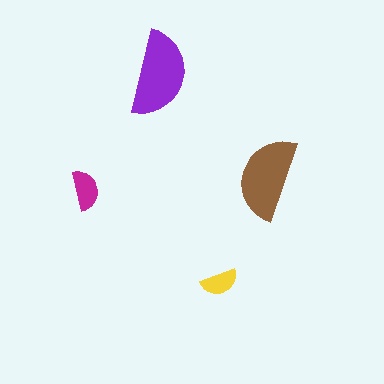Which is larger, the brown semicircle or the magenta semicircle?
The brown one.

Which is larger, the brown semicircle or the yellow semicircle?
The brown one.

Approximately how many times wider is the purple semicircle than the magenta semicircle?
About 2 times wider.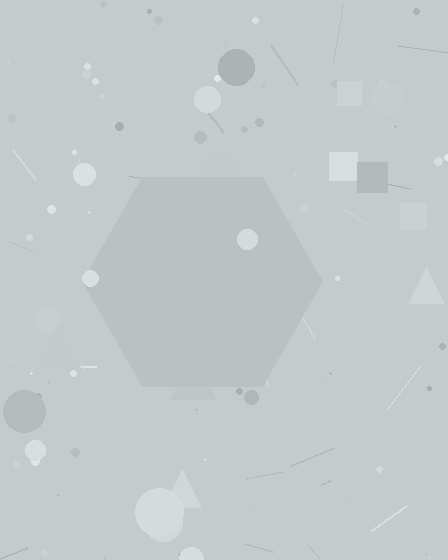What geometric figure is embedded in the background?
A hexagon is embedded in the background.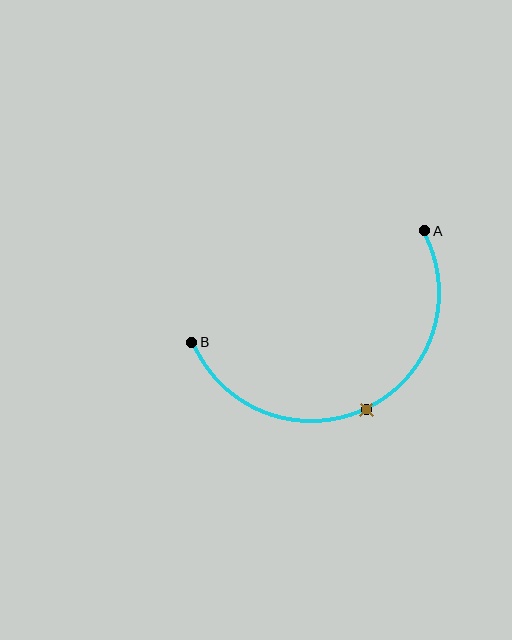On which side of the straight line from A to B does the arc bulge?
The arc bulges below the straight line connecting A and B.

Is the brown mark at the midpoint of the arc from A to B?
Yes. The brown mark lies on the arc at equal arc-length from both A and B — it is the arc midpoint.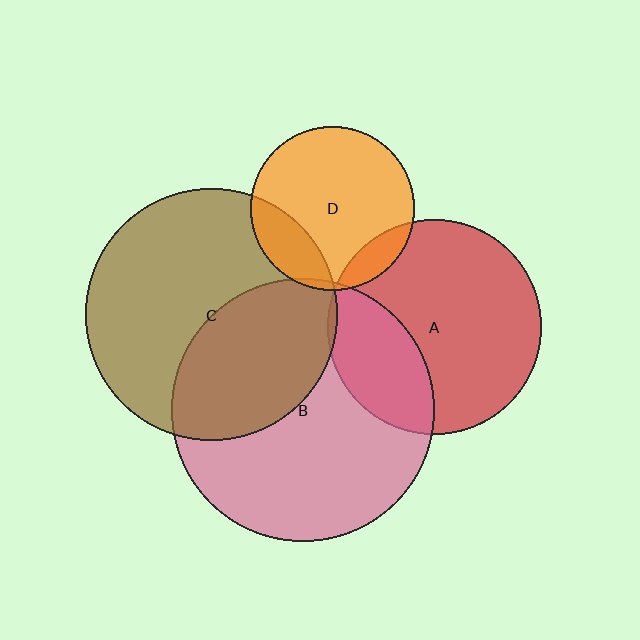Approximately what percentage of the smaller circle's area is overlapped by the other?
Approximately 40%.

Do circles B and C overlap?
Yes.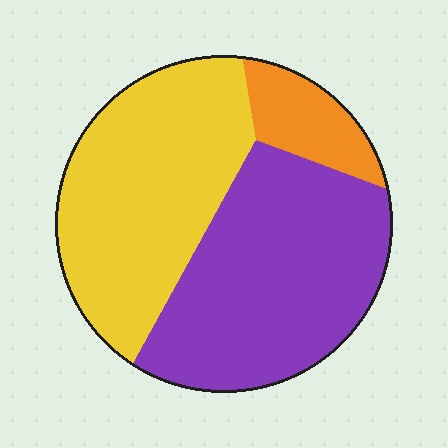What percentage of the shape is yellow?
Yellow takes up about two fifths (2/5) of the shape.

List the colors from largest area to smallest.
From largest to smallest: purple, yellow, orange.